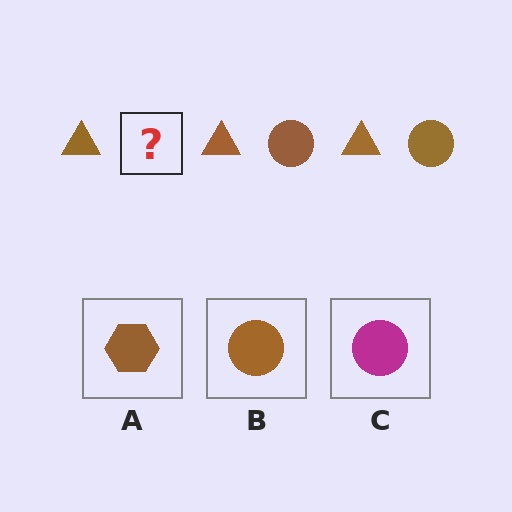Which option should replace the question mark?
Option B.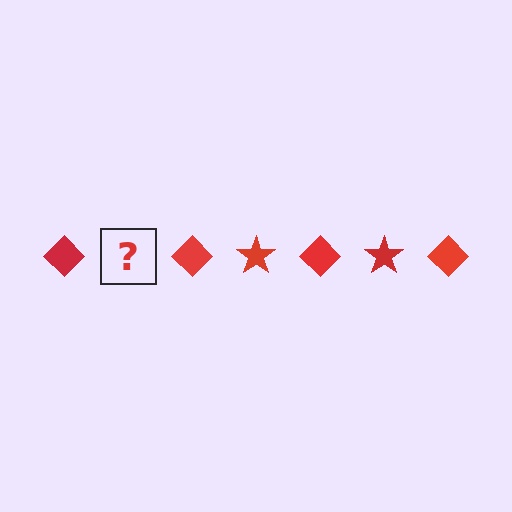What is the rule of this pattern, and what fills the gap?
The rule is that the pattern cycles through diamond, star shapes in red. The gap should be filled with a red star.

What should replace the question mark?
The question mark should be replaced with a red star.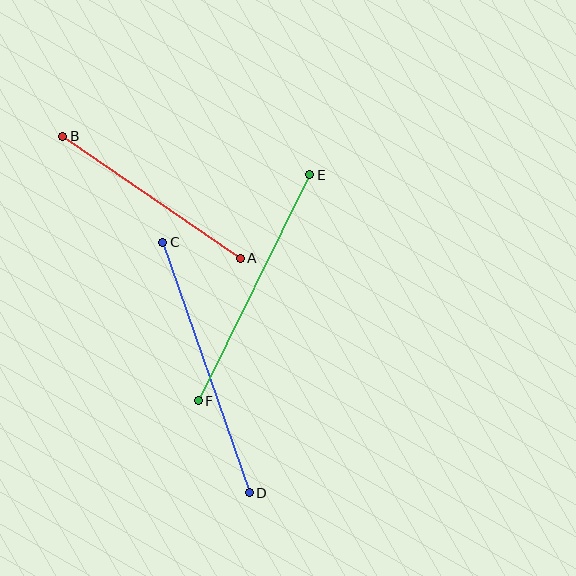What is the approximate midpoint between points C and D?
The midpoint is at approximately (206, 367) pixels.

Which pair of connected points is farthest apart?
Points C and D are farthest apart.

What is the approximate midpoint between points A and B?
The midpoint is at approximately (152, 197) pixels.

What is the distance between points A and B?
The distance is approximately 215 pixels.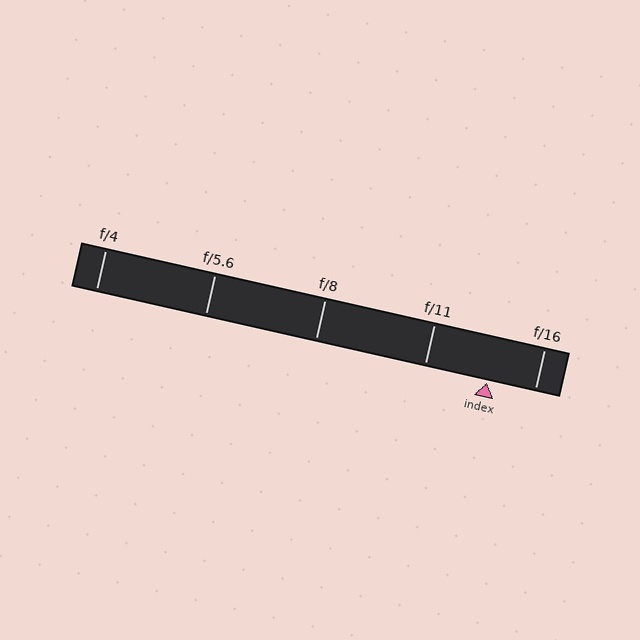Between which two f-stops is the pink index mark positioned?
The index mark is between f/11 and f/16.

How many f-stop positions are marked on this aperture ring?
There are 5 f-stop positions marked.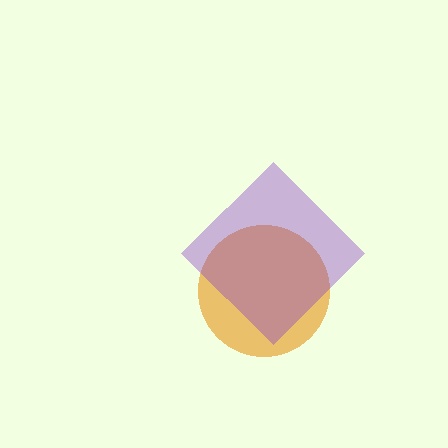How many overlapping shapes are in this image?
There are 2 overlapping shapes in the image.